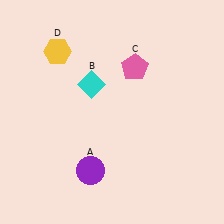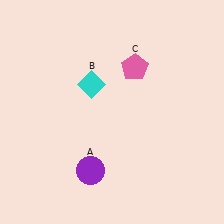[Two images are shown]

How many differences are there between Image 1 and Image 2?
There is 1 difference between the two images.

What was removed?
The yellow hexagon (D) was removed in Image 2.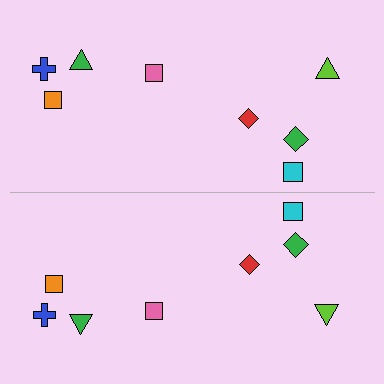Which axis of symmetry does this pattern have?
The pattern has a horizontal axis of symmetry running through the center of the image.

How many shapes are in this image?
There are 16 shapes in this image.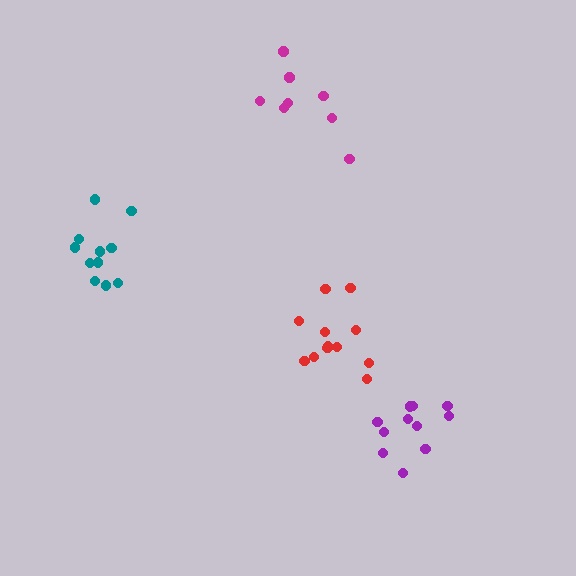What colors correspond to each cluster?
The clusters are colored: red, magenta, teal, purple.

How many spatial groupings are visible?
There are 4 spatial groupings.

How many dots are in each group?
Group 1: 12 dots, Group 2: 8 dots, Group 3: 11 dots, Group 4: 11 dots (42 total).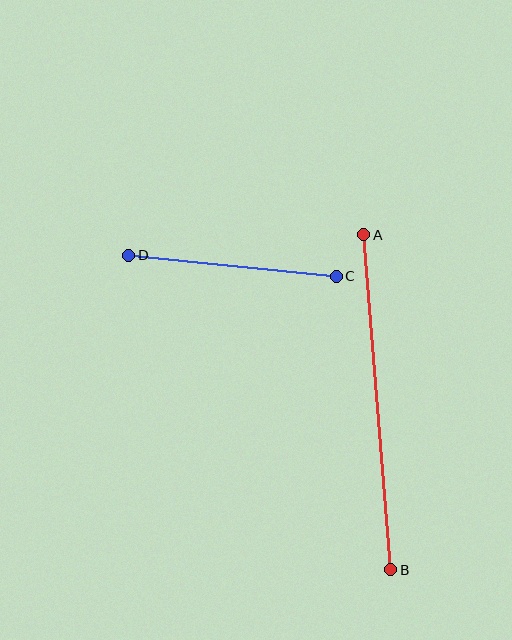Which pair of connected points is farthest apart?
Points A and B are farthest apart.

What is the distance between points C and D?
The distance is approximately 209 pixels.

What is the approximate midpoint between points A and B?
The midpoint is at approximately (377, 402) pixels.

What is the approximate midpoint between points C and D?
The midpoint is at approximately (233, 266) pixels.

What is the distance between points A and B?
The distance is approximately 336 pixels.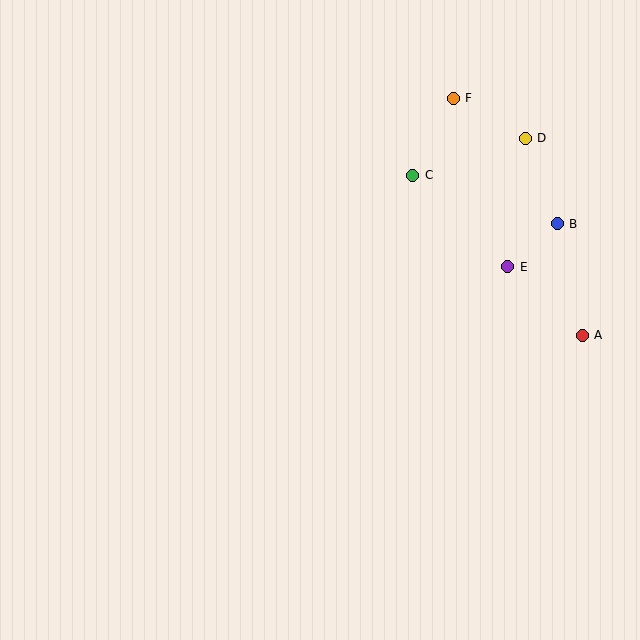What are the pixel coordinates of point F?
Point F is at (453, 98).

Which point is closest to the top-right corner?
Point D is closest to the top-right corner.